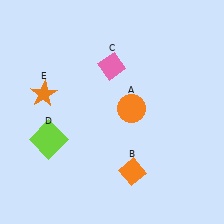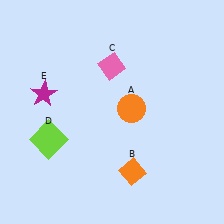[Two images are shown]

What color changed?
The star (E) changed from orange in Image 1 to magenta in Image 2.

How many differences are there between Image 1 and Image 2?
There is 1 difference between the two images.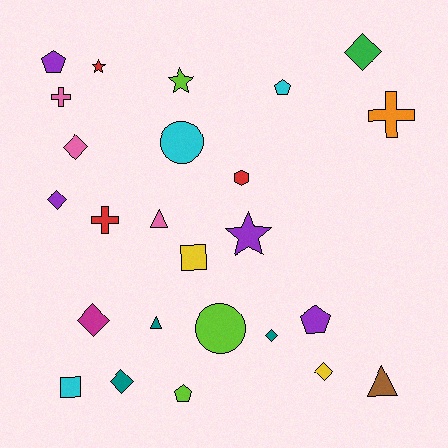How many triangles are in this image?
There are 3 triangles.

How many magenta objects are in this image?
There is 1 magenta object.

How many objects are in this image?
There are 25 objects.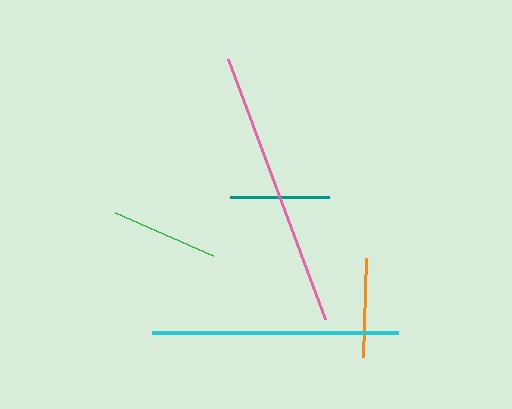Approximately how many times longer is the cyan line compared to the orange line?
The cyan line is approximately 2.5 times the length of the orange line.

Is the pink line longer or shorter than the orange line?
The pink line is longer than the orange line.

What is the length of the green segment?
The green segment is approximately 107 pixels long.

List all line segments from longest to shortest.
From longest to shortest: pink, cyan, green, orange, teal.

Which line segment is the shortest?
The teal line is the shortest at approximately 99 pixels.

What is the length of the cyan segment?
The cyan segment is approximately 246 pixels long.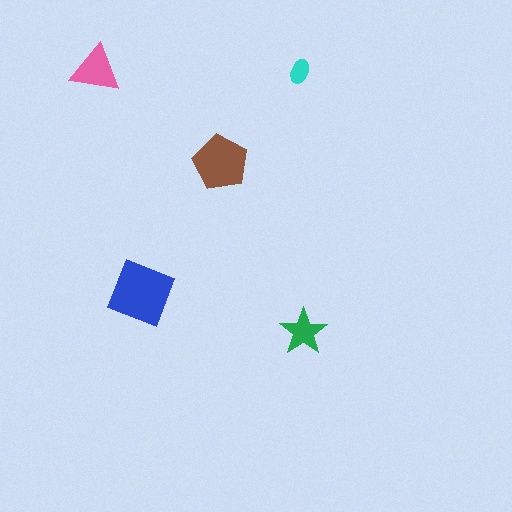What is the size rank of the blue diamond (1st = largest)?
1st.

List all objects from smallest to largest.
The cyan ellipse, the green star, the pink triangle, the brown pentagon, the blue diamond.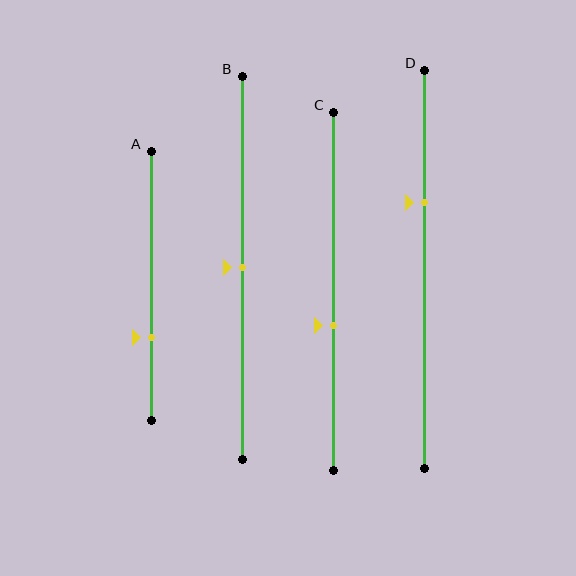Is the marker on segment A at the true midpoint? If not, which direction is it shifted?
No, the marker on segment A is shifted downward by about 19% of the segment length.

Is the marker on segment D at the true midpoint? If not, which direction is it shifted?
No, the marker on segment D is shifted upward by about 17% of the segment length.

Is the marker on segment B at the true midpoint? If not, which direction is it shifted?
Yes, the marker on segment B is at the true midpoint.